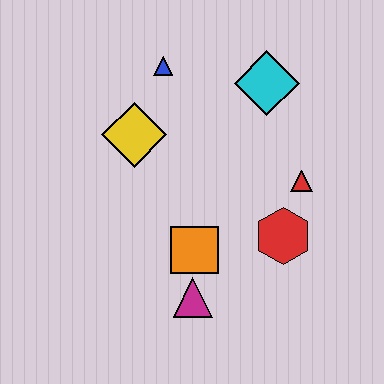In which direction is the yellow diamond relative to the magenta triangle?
The yellow diamond is above the magenta triangle.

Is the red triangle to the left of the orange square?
No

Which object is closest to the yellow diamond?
The blue triangle is closest to the yellow diamond.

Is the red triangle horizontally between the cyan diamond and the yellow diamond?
No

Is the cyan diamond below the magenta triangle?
No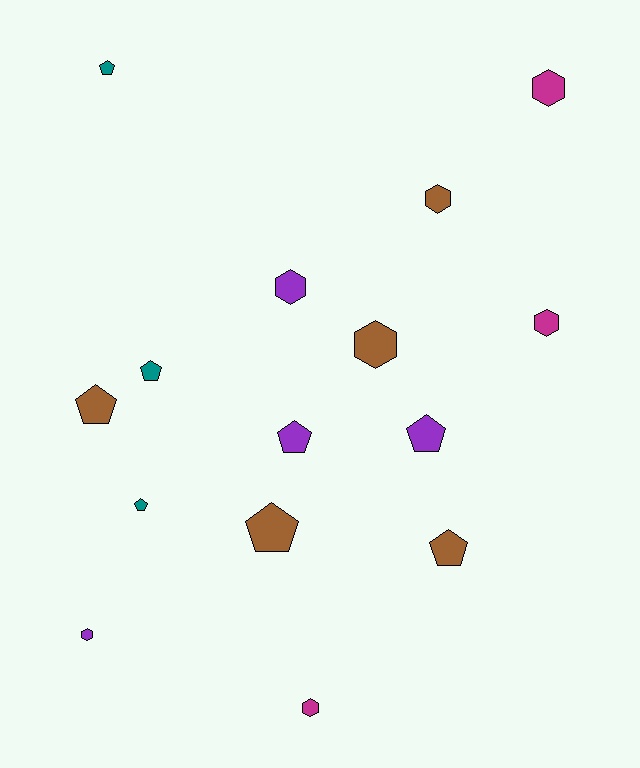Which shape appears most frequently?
Pentagon, with 8 objects.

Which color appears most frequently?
Brown, with 5 objects.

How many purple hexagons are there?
There are 2 purple hexagons.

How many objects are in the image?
There are 15 objects.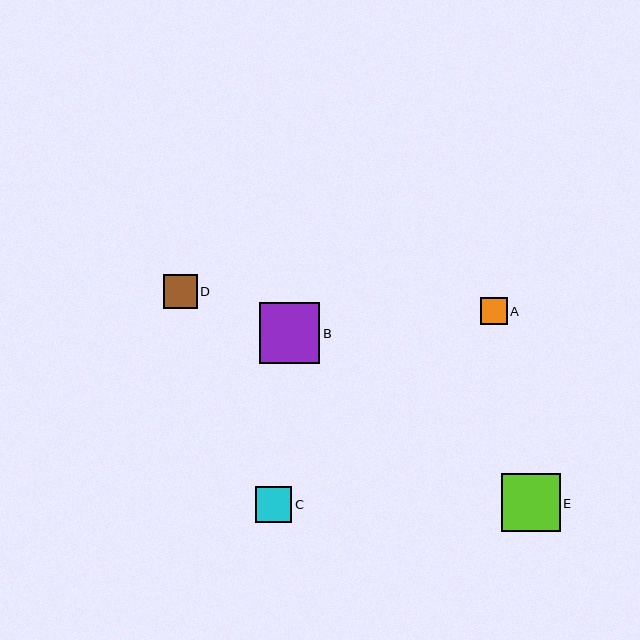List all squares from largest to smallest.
From largest to smallest: B, E, C, D, A.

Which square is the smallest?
Square A is the smallest with a size of approximately 26 pixels.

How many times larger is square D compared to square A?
Square D is approximately 1.3 times the size of square A.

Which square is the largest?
Square B is the largest with a size of approximately 61 pixels.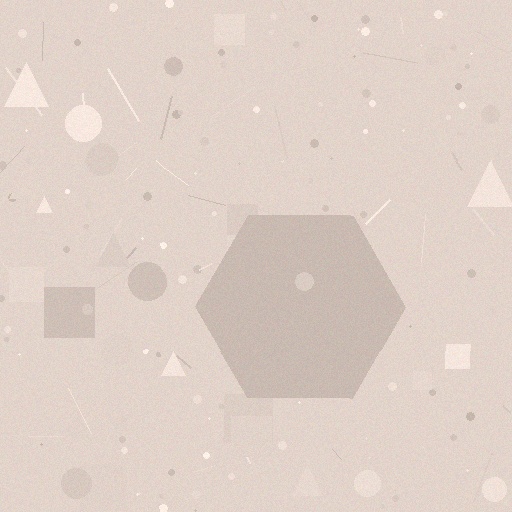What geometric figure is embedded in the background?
A hexagon is embedded in the background.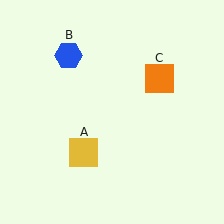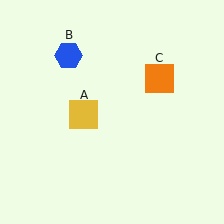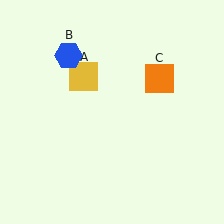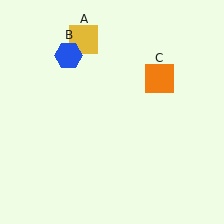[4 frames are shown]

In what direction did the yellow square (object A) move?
The yellow square (object A) moved up.